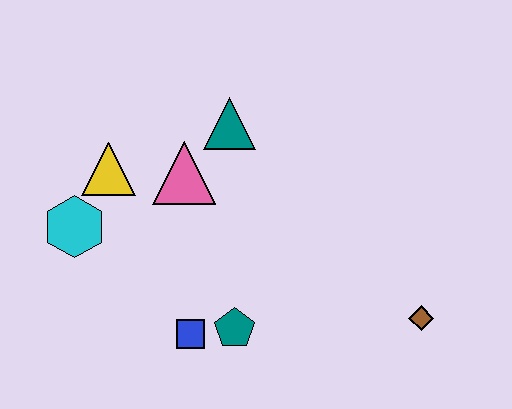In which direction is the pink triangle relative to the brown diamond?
The pink triangle is to the left of the brown diamond.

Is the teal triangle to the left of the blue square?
No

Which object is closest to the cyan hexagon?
The yellow triangle is closest to the cyan hexagon.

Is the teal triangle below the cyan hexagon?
No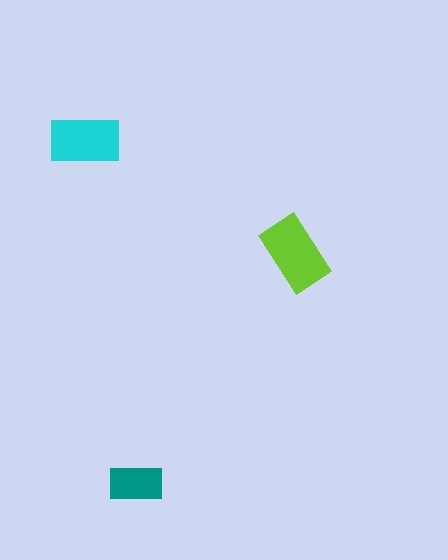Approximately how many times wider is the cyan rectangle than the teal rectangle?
About 1.5 times wider.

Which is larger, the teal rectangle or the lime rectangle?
The lime one.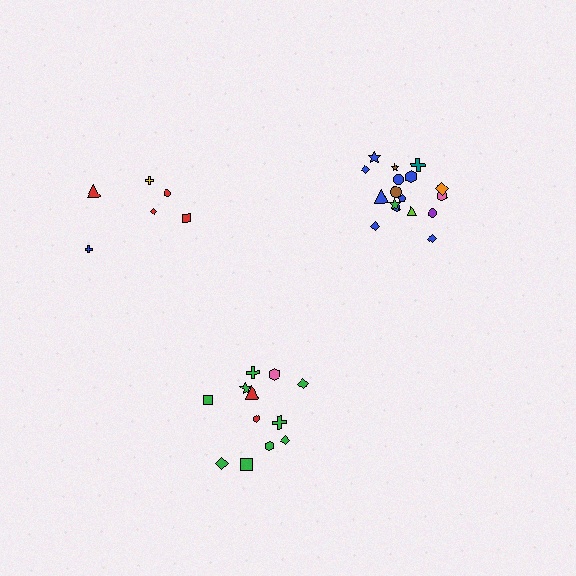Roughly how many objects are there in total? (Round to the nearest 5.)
Roughly 35 objects in total.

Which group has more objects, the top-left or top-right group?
The top-right group.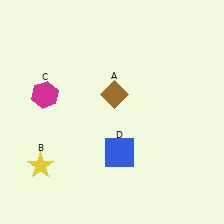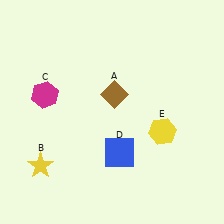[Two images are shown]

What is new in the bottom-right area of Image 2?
A yellow hexagon (E) was added in the bottom-right area of Image 2.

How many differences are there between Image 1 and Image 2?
There is 1 difference between the two images.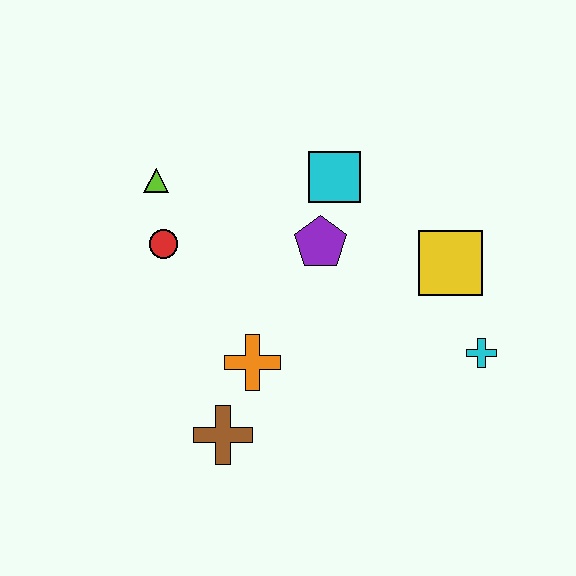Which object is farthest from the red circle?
The cyan cross is farthest from the red circle.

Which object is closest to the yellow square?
The cyan cross is closest to the yellow square.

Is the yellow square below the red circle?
Yes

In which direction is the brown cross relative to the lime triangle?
The brown cross is below the lime triangle.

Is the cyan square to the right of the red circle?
Yes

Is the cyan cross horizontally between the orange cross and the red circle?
No